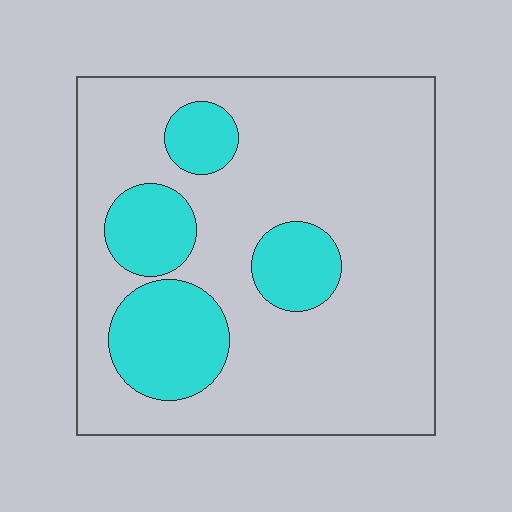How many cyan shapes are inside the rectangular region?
4.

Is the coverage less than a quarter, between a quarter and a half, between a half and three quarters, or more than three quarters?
Less than a quarter.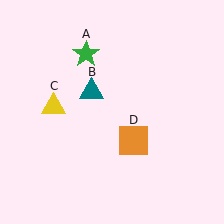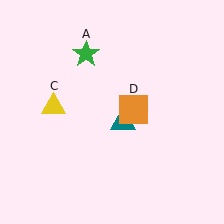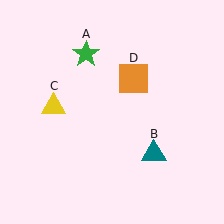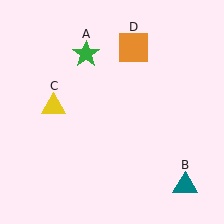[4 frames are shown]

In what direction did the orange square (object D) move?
The orange square (object D) moved up.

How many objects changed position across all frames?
2 objects changed position: teal triangle (object B), orange square (object D).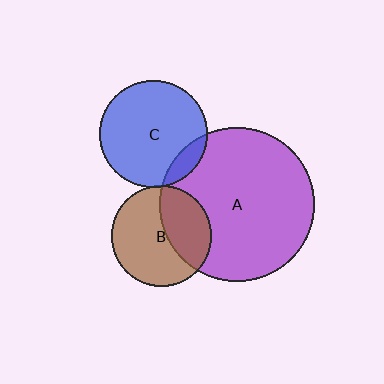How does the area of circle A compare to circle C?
Approximately 2.1 times.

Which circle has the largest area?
Circle A (purple).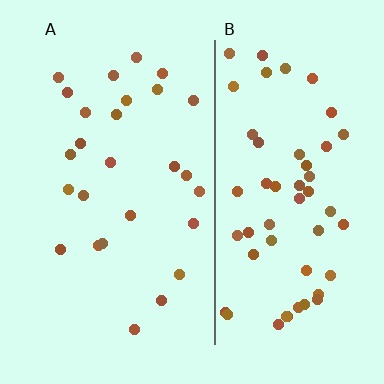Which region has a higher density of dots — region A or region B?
B (the right).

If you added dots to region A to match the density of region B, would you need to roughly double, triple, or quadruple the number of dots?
Approximately double.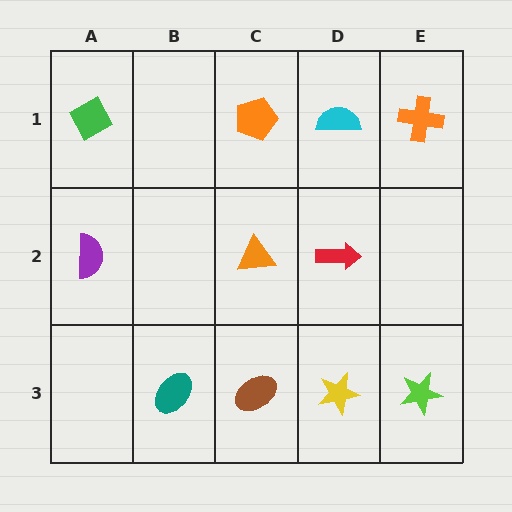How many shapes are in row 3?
4 shapes.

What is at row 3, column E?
A lime star.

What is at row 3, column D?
A yellow star.